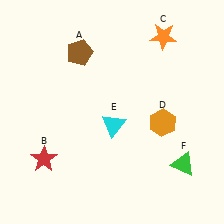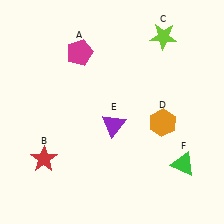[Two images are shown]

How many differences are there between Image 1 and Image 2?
There are 3 differences between the two images.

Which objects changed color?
A changed from brown to magenta. C changed from orange to lime. E changed from cyan to purple.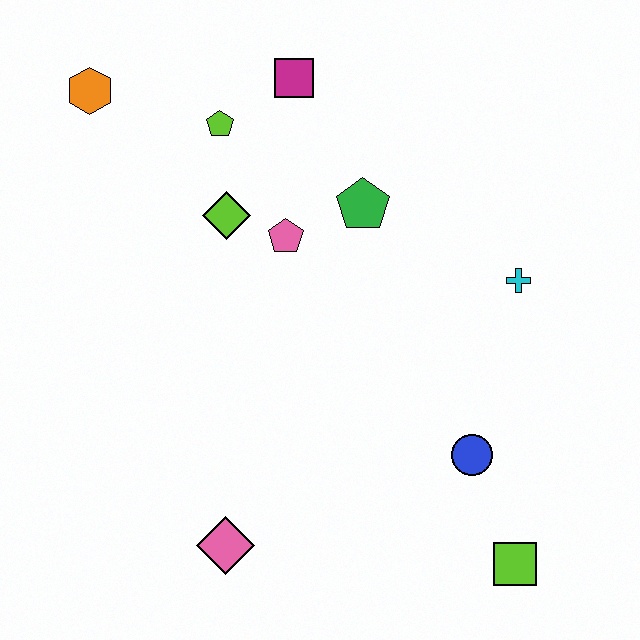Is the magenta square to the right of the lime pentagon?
Yes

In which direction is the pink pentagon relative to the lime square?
The pink pentagon is above the lime square.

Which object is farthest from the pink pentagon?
The lime square is farthest from the pink pentagon.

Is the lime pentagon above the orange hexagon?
No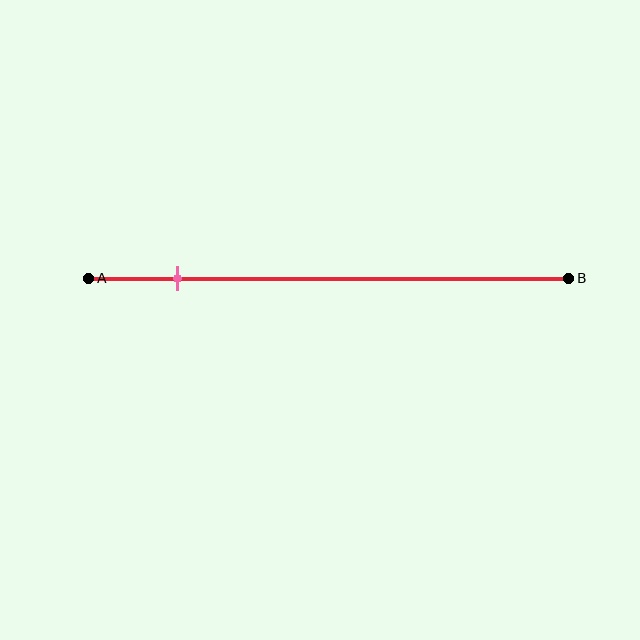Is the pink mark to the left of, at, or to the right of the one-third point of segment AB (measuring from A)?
The pink mark is to the left of the one-third point of segment AB.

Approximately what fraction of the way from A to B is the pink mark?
The pink mark is approximately 20% of the way from A to B.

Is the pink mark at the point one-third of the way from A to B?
No, the mark is at about 20% from A, not at the 33% one-third point.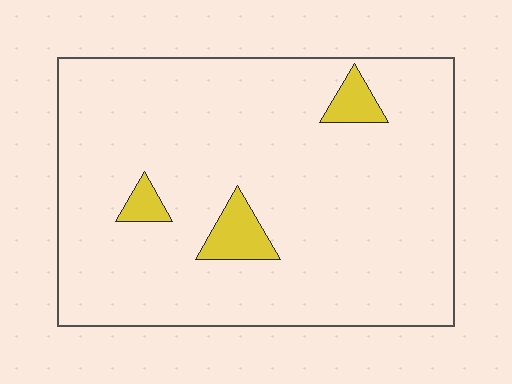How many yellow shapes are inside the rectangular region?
3.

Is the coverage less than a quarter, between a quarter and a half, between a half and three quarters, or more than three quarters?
Less than a quarter.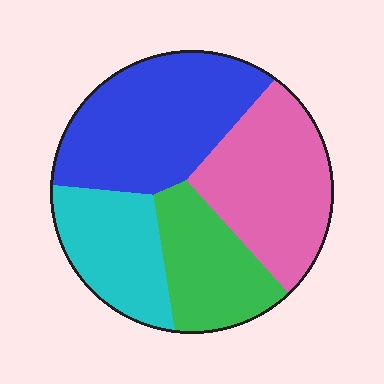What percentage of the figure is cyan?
Cyan covers 19% of the figure.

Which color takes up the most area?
Blue, at roughly 35%.